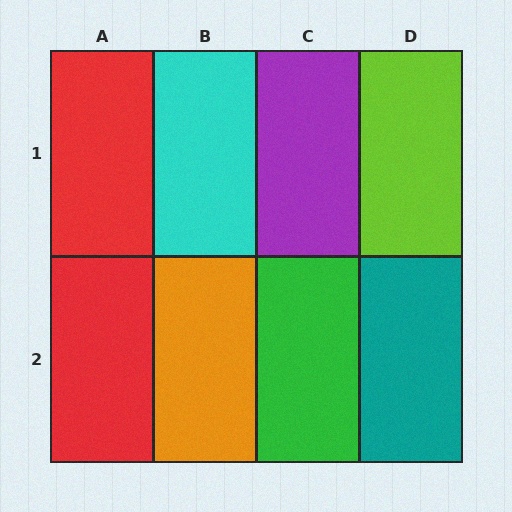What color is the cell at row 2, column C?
Green.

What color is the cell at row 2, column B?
Orange.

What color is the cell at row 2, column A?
Red.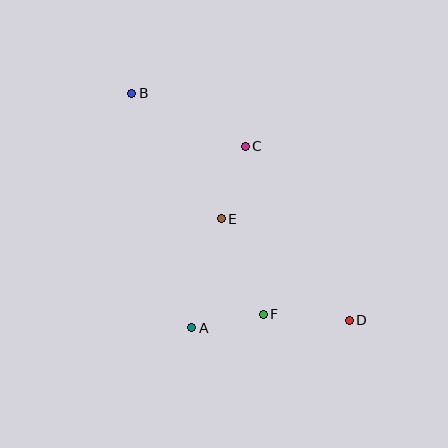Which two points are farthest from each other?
Points B and D are farthest from each other.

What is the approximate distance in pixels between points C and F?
The distance between C and F is approximately 169 pixels.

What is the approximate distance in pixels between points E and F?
The distance between E and F is approximately 104 pixels.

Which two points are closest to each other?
Points A and F are closest to each other.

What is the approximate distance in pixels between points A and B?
The distance between A and B is approximately 242 pixels.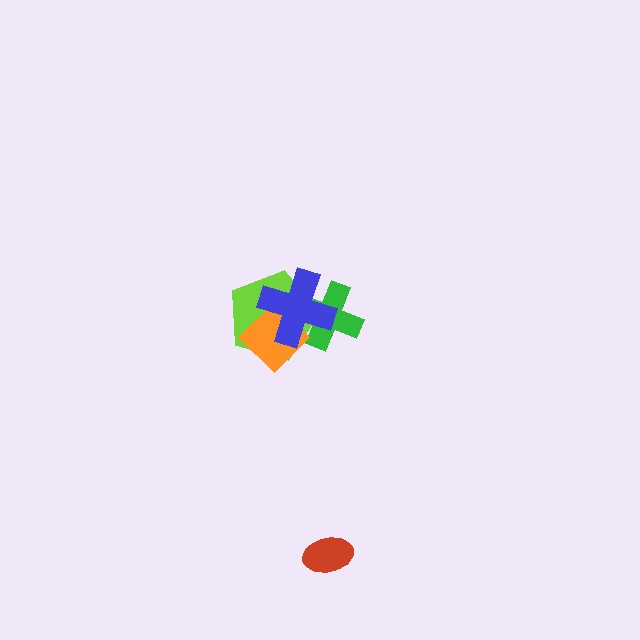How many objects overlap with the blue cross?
3 objects overlap with the blue cross.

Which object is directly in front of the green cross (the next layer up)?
The lime pentagon is directly in front of the green cross.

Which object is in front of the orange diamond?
The blue cross is in front of the orange diamond.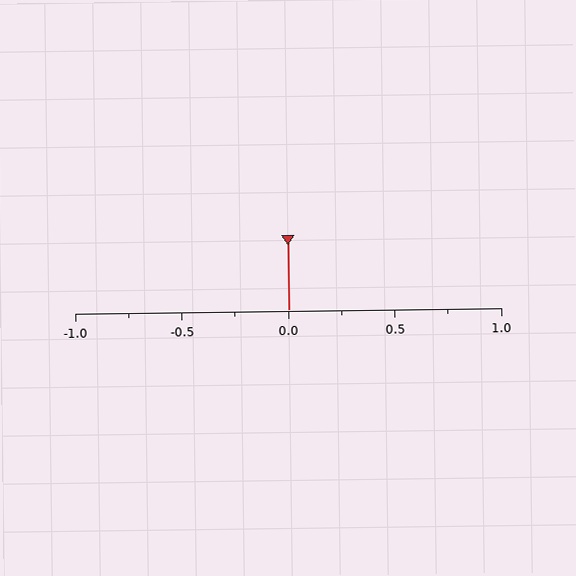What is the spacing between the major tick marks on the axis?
The major ticks are spaced 0.5 apart.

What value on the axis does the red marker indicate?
The marker indicates approximately 0.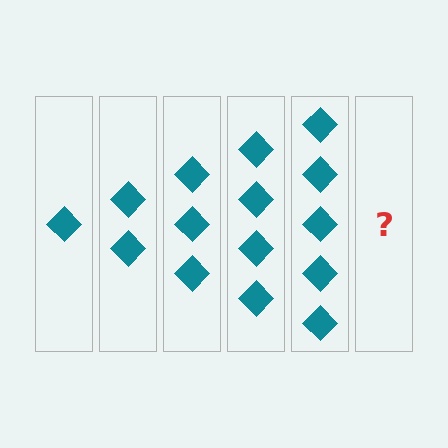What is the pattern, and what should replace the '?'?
The pattern is that each step adds one more diamond. The '?' should be 6 diamonds.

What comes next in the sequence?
The next element should be 6 diamonds.